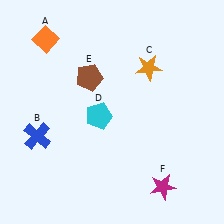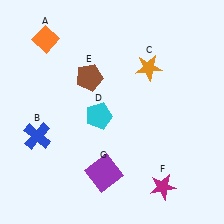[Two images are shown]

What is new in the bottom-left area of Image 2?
A purple square (G) was added in the bottom-left area of Image 2.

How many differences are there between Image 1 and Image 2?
There is 1 difference between the two images.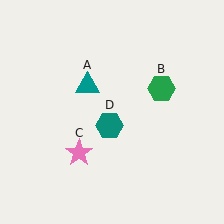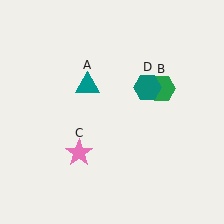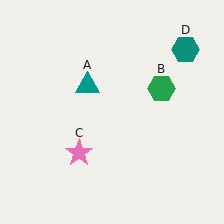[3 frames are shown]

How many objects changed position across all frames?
1 object changed position: teal hexagon (object D).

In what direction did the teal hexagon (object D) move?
The teal hexagon (object D) moved up and to the right.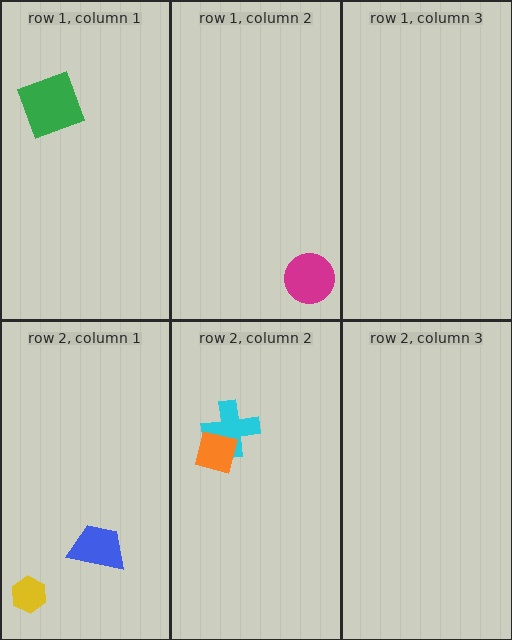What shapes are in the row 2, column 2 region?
The cyan cross, the orange square.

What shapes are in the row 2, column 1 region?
The blue trapezoid, the yellow hexagon.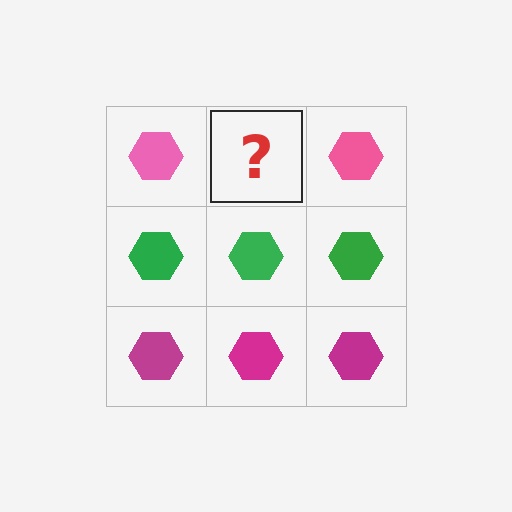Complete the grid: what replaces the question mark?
The question mark should be replaced with a pink hexagon.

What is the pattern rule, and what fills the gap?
The rule is that each row has a consistent color. The gap should be filled with a pink hexagon.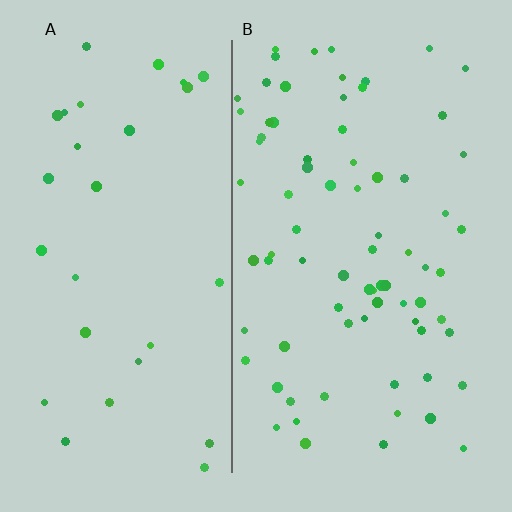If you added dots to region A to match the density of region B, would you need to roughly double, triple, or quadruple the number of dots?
Approximately triple.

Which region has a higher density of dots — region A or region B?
B (the right).